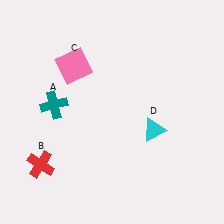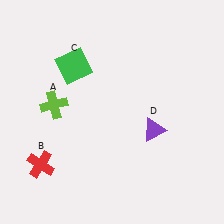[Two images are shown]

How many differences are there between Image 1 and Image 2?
There are 3 differences between the two images.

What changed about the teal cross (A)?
In Image 1, A is teal. In Image 2, it changed to lime.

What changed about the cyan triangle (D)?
In Image 1, D is cyan. In Image 2, it changed to purple.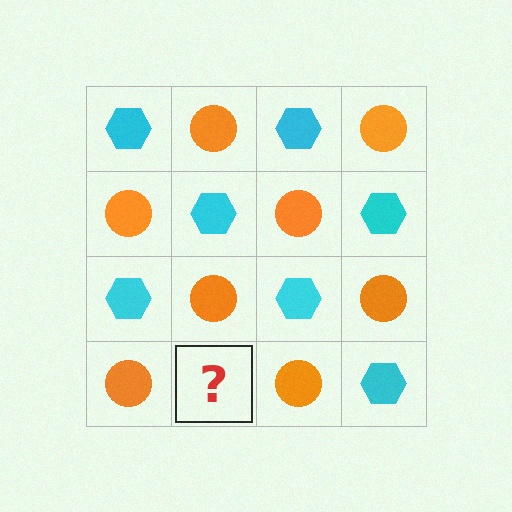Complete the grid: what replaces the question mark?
The question mark should be replaced with a cyan hexagon.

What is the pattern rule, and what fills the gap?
The rule is that it alternates cyan hexagon and orange circle in a checkerboard pattern. The gap should be filled with a cyan hexagon.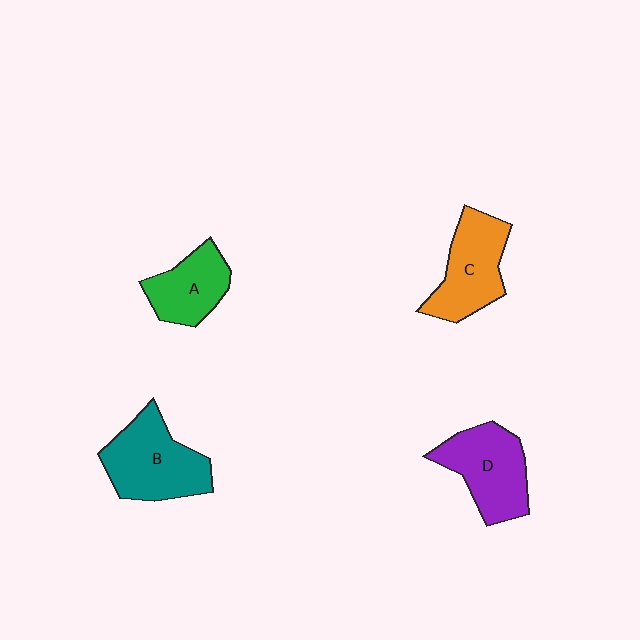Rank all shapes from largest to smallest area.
From largest to smallest: B (teal), D (purple), C (orange), A (green).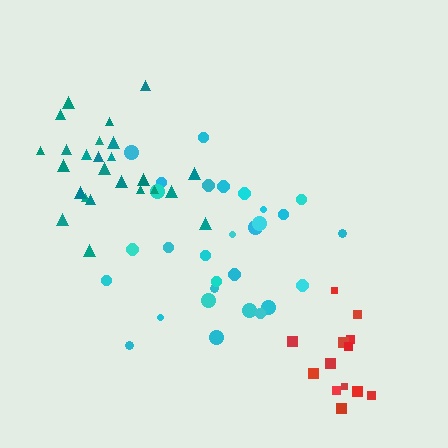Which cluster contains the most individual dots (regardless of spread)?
Cyan (29).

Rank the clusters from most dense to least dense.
red, teal, cyan.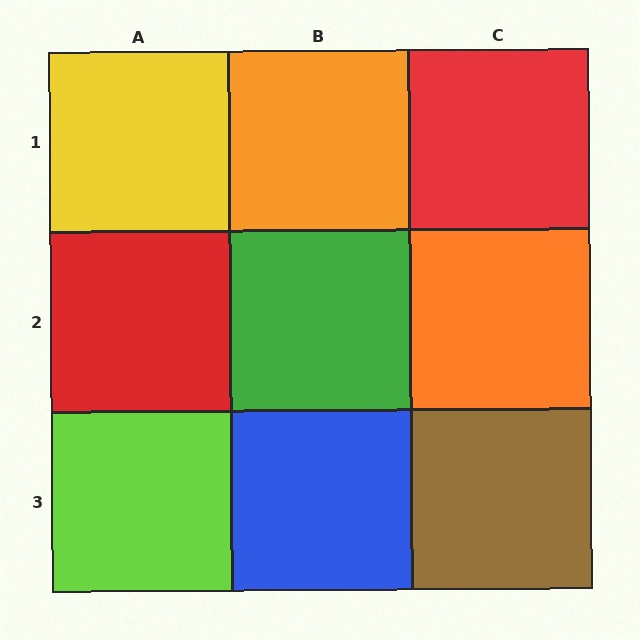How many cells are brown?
1 cell is brown.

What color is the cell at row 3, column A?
Lime.